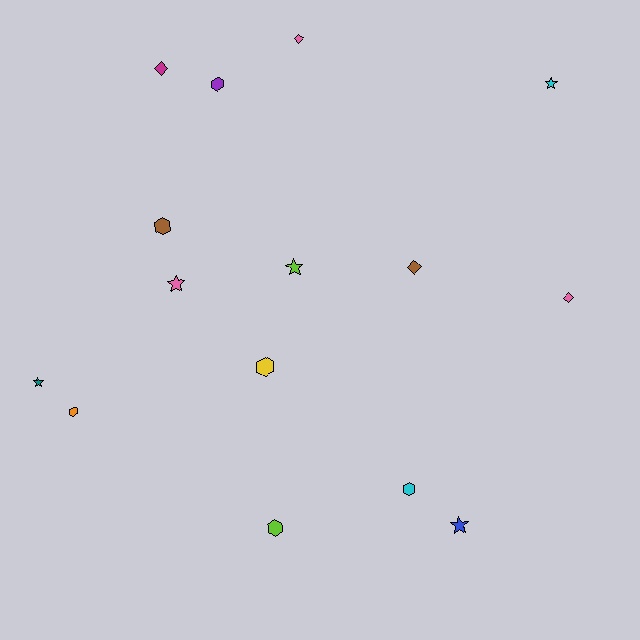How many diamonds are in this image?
There are 4 diamonds.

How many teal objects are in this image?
There is 1 teal object.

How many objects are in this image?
There are 15 objects.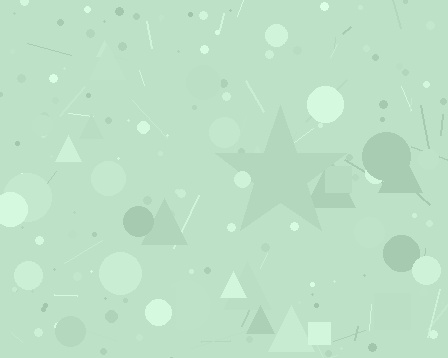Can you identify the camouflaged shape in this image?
The camouflaged shape is a star.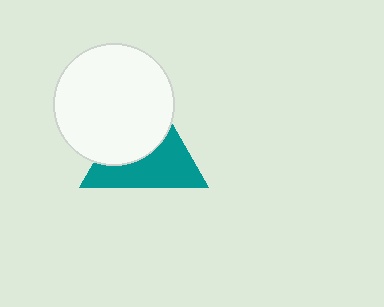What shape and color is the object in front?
The object in front is a white circle.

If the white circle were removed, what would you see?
You would see the complete teal triangle.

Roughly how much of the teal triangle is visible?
About half of it is visible (roughly 51%).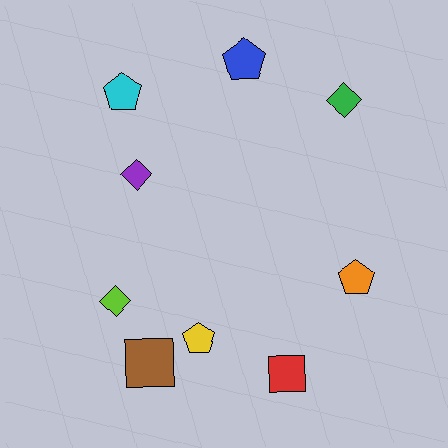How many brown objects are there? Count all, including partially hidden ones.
There is 1 brown object.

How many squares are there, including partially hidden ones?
There are 2 squares.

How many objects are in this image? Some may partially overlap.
There are 9 objects.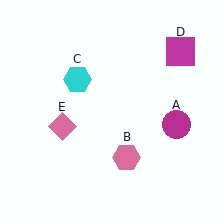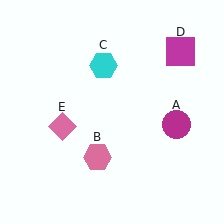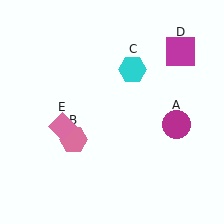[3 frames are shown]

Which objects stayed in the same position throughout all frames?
Magenta circle (object A) and magenta square (object D) and pink diamond (object E) remained stationary.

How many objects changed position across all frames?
2 objects changed position: pink hexagon (object B), cyan hexagon (object C).